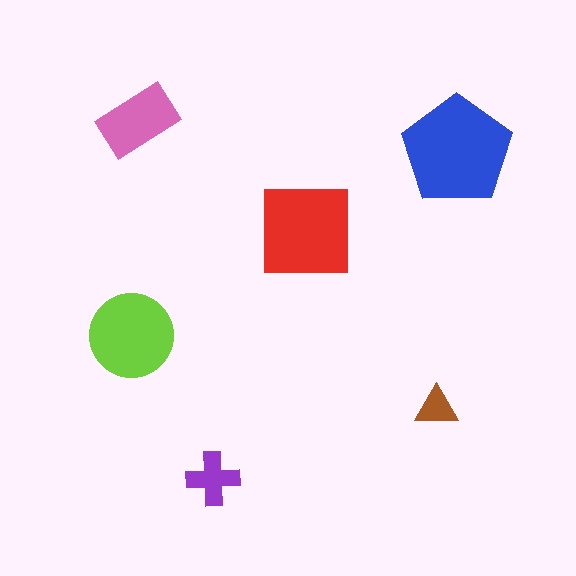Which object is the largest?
The blue pentagon.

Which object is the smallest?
The brown triangle.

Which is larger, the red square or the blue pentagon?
The blue pentagon.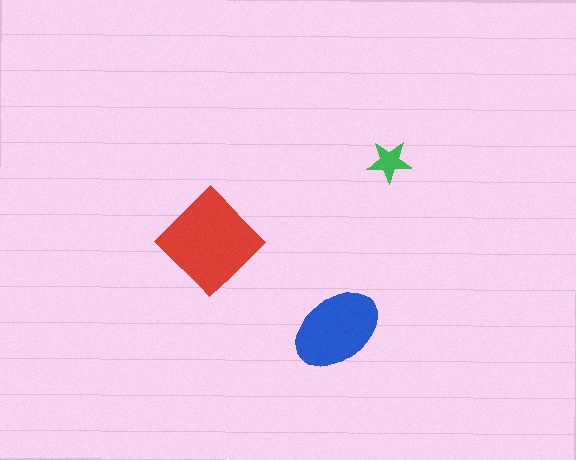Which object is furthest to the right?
The green star is rightmost.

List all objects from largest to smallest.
The red diamond, the blue ellipse, the green star.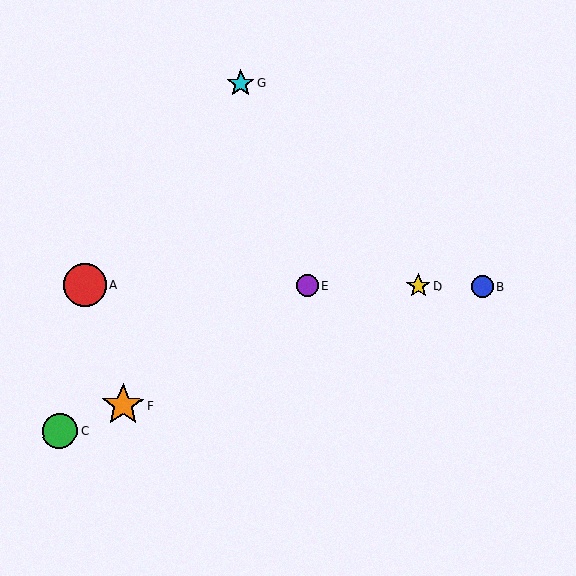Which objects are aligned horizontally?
Objects A, B, D, E are aligned horizontally.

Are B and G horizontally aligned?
No, B is at y≈286 and G is at y≈83.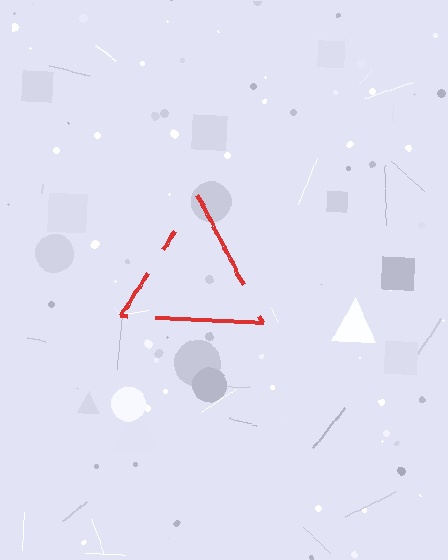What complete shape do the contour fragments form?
The contour fragments form a triangle.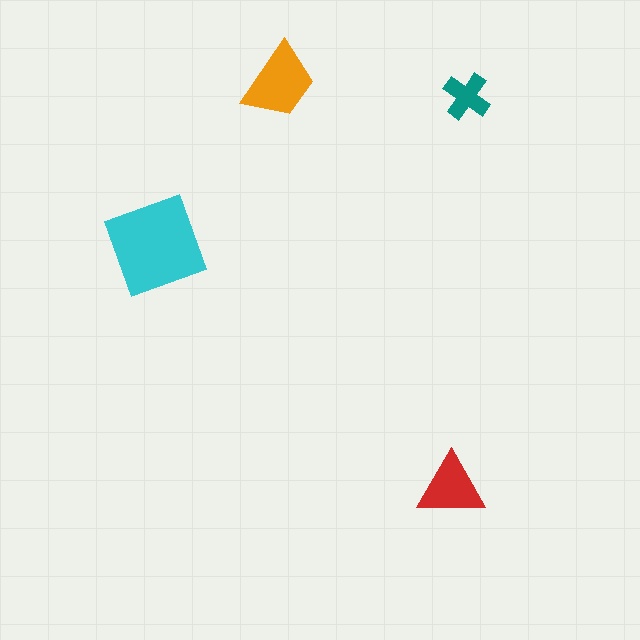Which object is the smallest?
The teal cross.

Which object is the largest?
The cyan square.